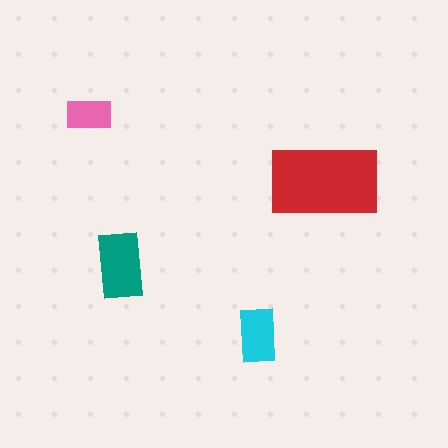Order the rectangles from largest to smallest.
the red one, the teal one, the cyan one, the pink one.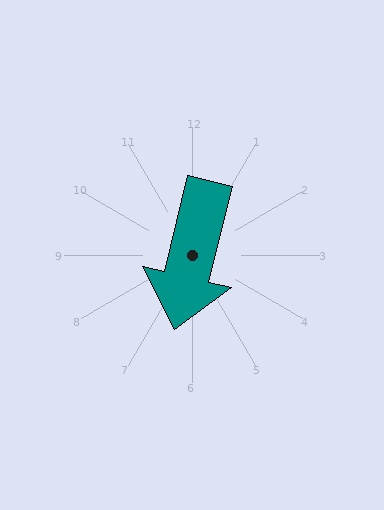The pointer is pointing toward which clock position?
Roughly 6 o'clock.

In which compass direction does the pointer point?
South.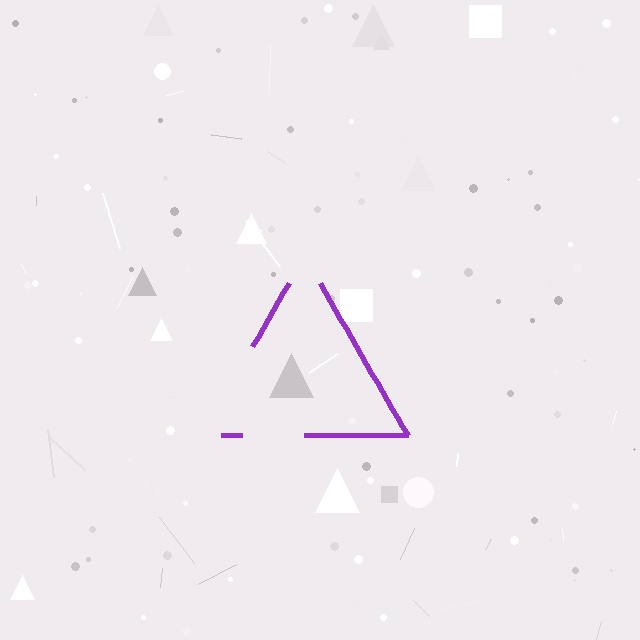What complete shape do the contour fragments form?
The contour fragments form a triangle.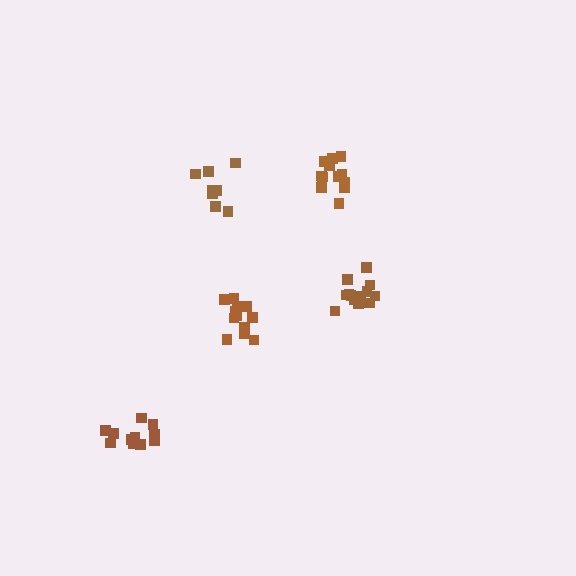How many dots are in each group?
Group 1: 12 dots, Group 2: 13 dots, Group 3: 8 dots, Group 4: 12 dots, Group 5: 11 dots (56 total).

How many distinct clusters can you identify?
There are 5 distinct clusters.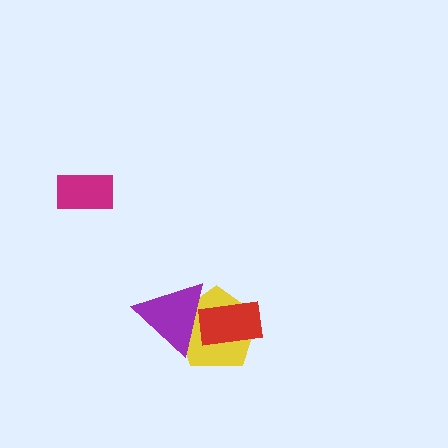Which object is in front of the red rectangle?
The purple triangle is in front of the red rectangle.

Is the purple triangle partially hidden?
No, no other shape covers it.